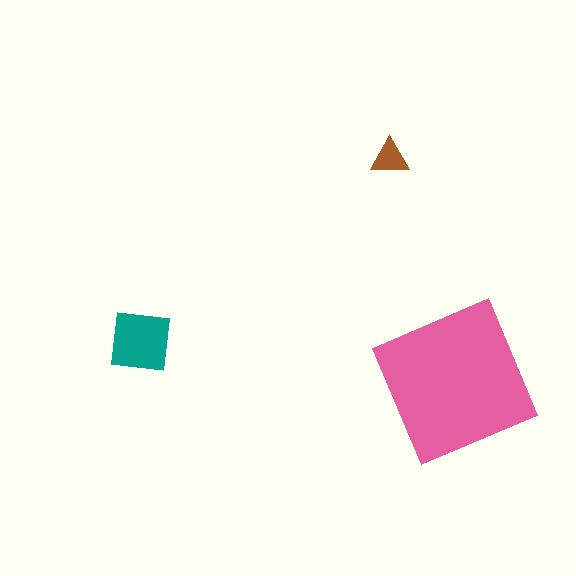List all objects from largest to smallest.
The pink square, the teal square, the brown triangle.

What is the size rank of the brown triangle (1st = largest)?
3rd.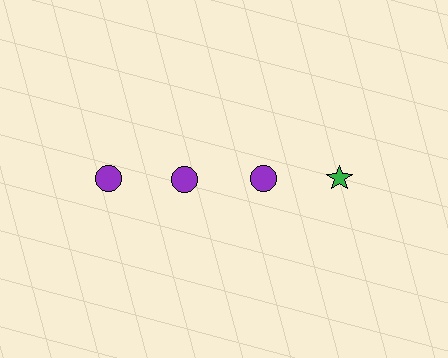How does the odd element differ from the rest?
It differs in both color (green instead of purple) and shape (star instead of circle).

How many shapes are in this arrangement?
There are 4 shapes arranged in a grid pattern.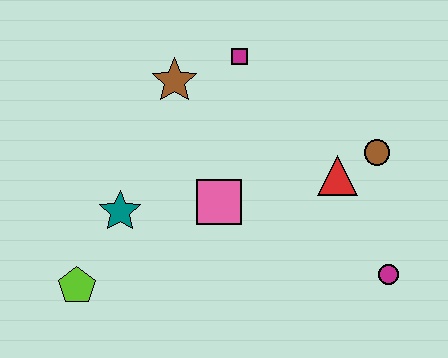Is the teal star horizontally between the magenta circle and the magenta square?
No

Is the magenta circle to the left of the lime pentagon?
No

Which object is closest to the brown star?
The magenta square is closest to the brown star.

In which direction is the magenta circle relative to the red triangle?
The magenta circle is below the red triangle.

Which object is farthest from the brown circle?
The lime pentagon is farthest from the brown circle.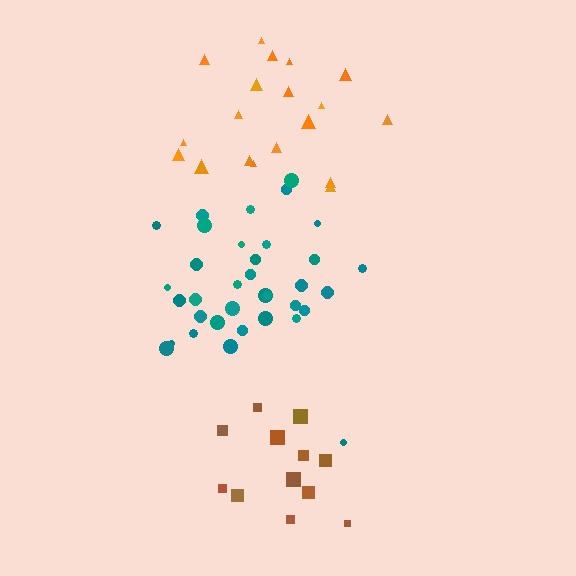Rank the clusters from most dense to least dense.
teal, brown, orange.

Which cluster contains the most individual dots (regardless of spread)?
Teal (35).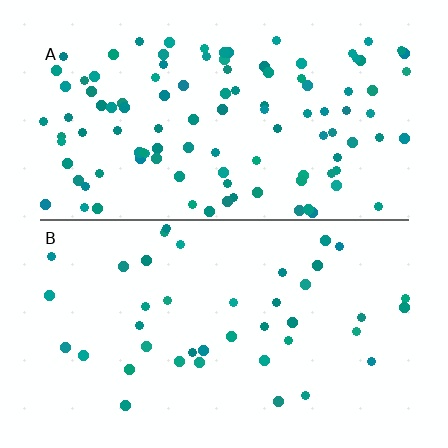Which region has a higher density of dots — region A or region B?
A (the top).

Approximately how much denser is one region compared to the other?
Approximately 2.7× — region A over region B.